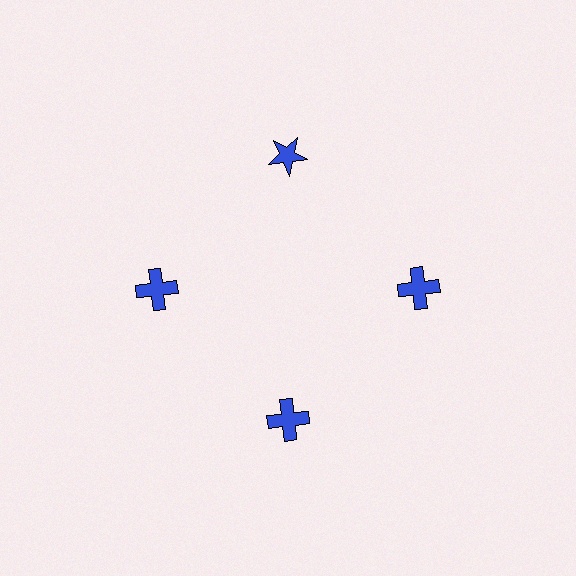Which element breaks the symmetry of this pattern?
The blue star at roughly the 12 o'clock position breaks the symmetry. All other shapes are blue crosses.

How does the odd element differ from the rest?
It has a different shape: star instead of cross.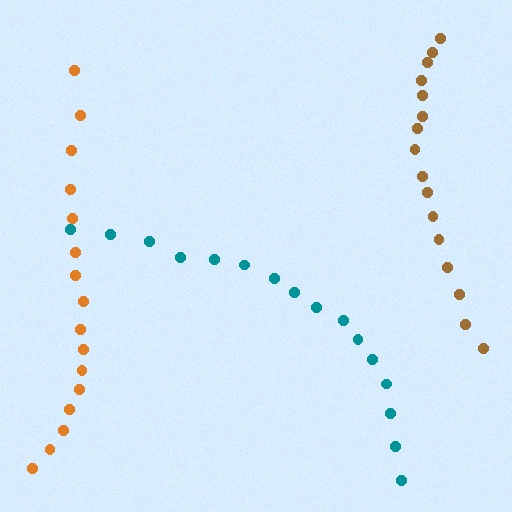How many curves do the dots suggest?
There are 3 distinct paths.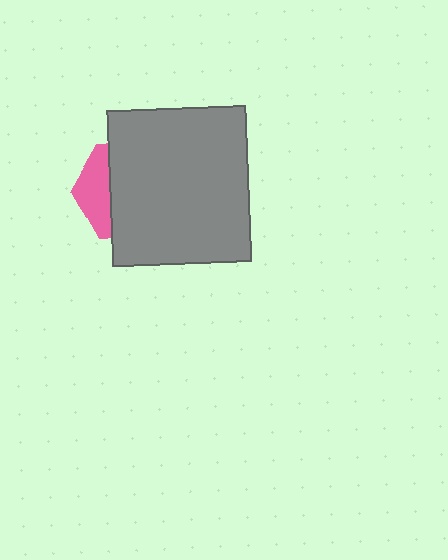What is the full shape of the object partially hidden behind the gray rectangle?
The partially hidden object is a pink hexagon.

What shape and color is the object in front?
The object in front is a gray rectangle.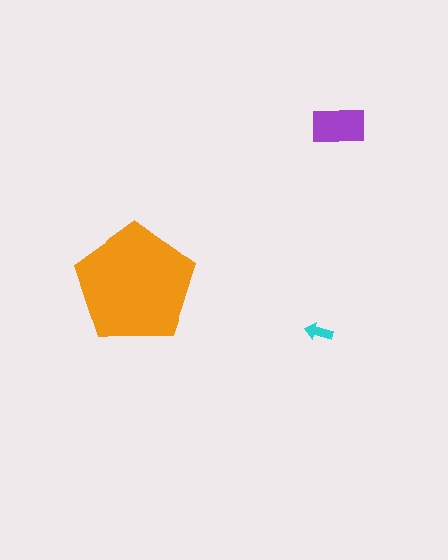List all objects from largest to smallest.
The orange pentagon, the purple rectangle, the cyan arrow.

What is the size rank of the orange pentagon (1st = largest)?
1st.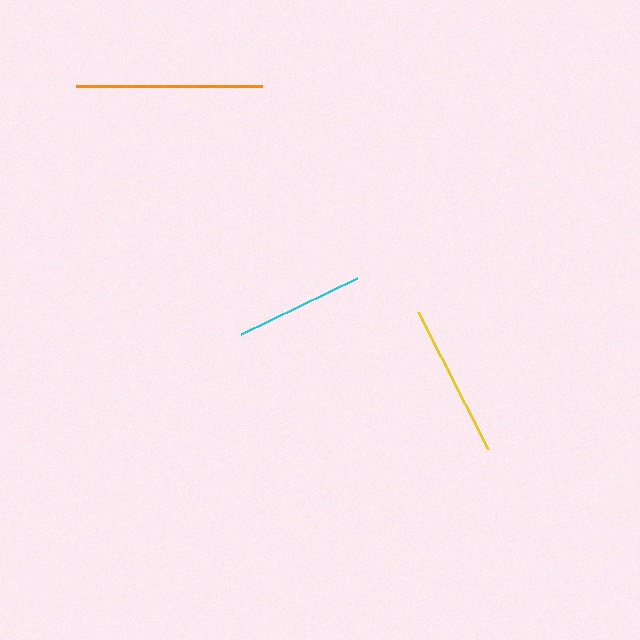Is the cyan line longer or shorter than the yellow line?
The yellow line is longer than the cyan line.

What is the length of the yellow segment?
The yellow segment is approximately 154 pixels long.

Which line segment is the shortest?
The cyan line is the shortest at approximately 129 pixels.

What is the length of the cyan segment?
The cyan segment is approximately 129 pixels long.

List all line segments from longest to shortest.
From longest to shortest: orange, yellow, cyan.